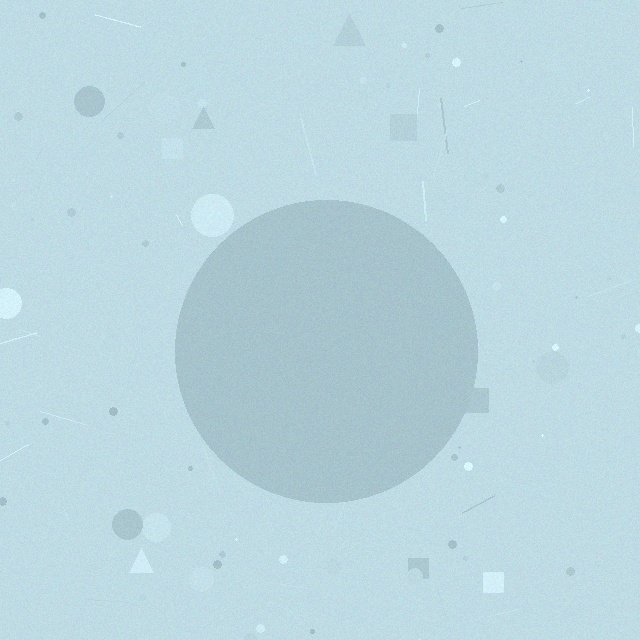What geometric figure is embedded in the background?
A circle is embedded in the background.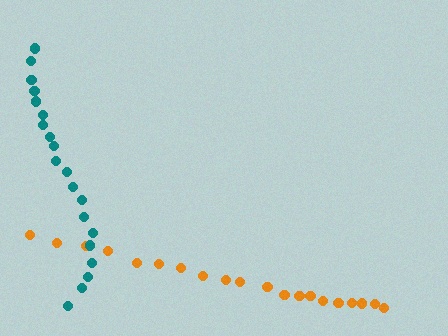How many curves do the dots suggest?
There are 2 distinct paths.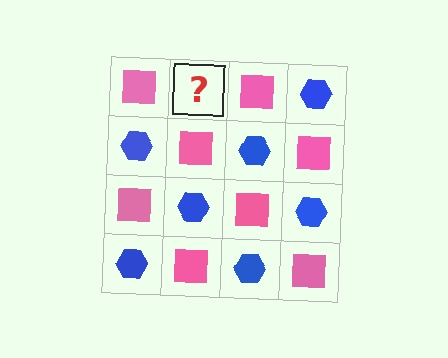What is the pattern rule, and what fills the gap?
The rule is that it alternates pink square and blue hexagon in a checkerboard pattern. The gap should be filled with a blue hexagon.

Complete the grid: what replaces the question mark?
The question mark should be replaced with a blue hexagon.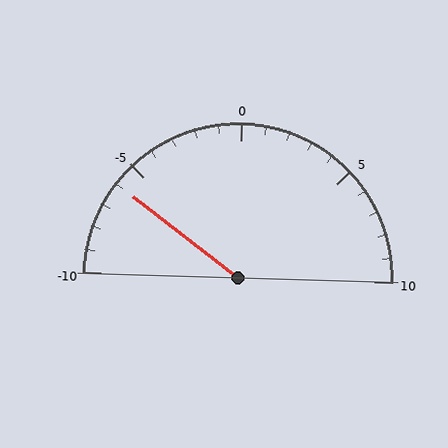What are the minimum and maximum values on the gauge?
The gauge ranges from -10 to 10.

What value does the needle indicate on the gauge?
The needle indicates approximately -6.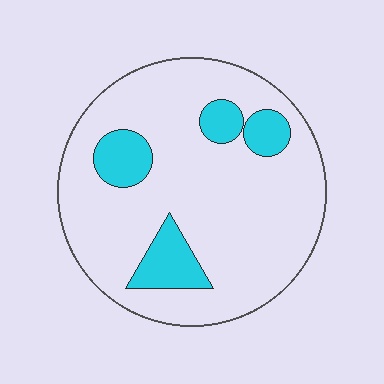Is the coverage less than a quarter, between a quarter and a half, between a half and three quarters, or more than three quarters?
Less than a quarter.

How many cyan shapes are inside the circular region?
4.